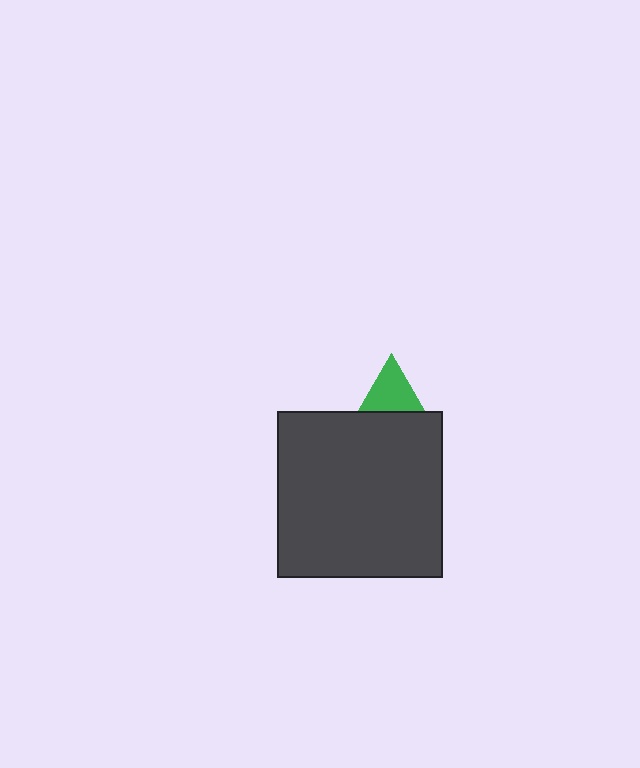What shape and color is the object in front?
The object in front is a dark gray square.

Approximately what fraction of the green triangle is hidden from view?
Roughly 52% of the green triangle is hidden behind the dark gray square.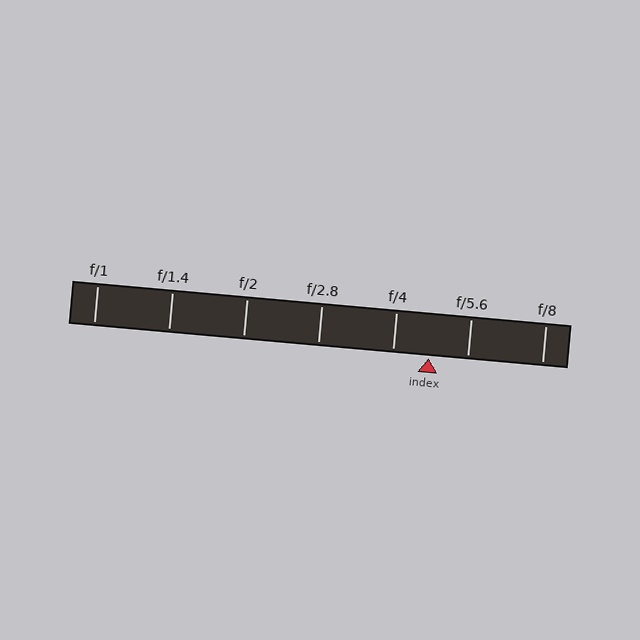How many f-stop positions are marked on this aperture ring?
There are 7 f-stop positions marked.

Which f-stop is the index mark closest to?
The index mark is closest to f/4.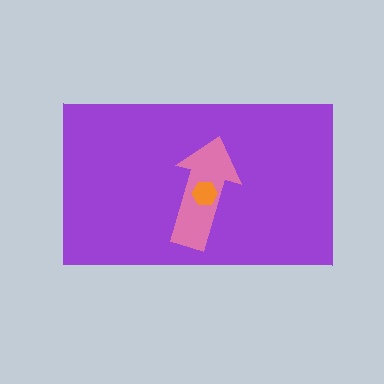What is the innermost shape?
The orange hexagon.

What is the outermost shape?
The purple rectangle.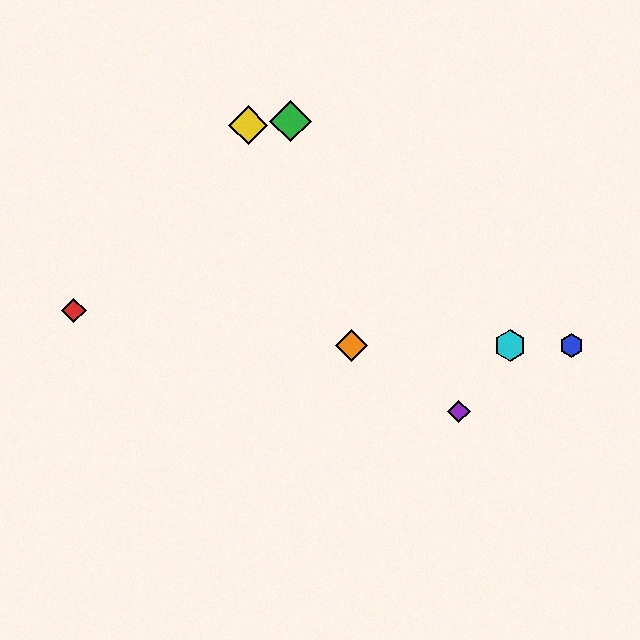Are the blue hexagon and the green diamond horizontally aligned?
No, the blue hexagon is at y≈345 and the green diamond is at y≈121.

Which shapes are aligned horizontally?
The blue hexagon, the orange diamond, the cyan hexagon are aligned horizontally.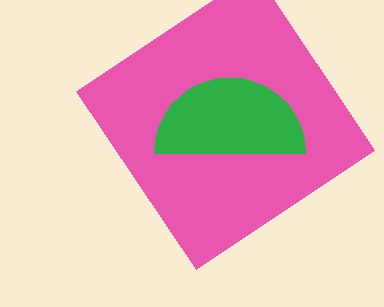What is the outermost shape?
The pink diamond.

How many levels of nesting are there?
2.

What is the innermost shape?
The green semicircle.